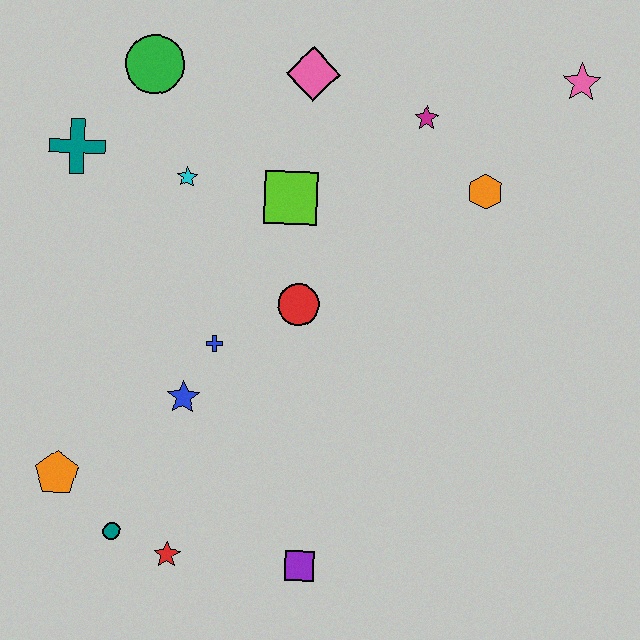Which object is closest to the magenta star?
The orange hexagon is closest to the magenta star.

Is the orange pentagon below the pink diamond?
Yes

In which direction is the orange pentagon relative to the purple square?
The orange pentagon is to the left of the purple square.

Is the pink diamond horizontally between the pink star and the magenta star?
No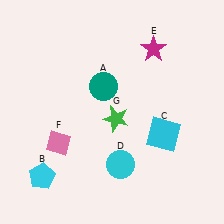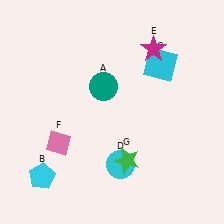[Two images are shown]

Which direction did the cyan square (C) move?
The cyan square (C) moved up.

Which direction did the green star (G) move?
The green star (G) moved down.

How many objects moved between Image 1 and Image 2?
2 objects moved between the two images.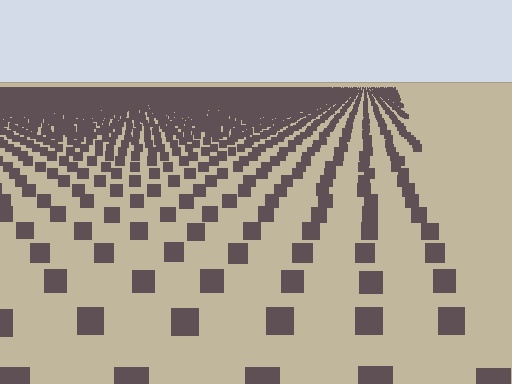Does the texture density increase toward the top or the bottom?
Density increases toward the top.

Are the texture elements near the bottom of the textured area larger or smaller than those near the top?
Larger. Near the bottom, elements are closer to the viewer and appear at a bigger on-screen size.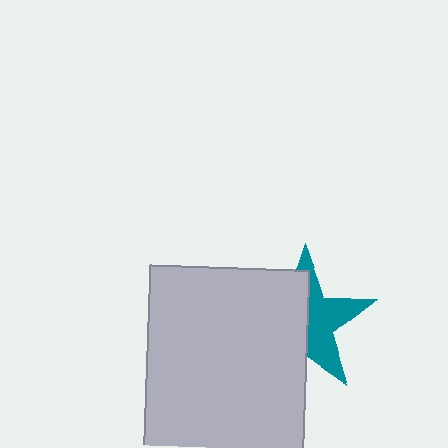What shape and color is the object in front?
The object in front is a light gray rectangle.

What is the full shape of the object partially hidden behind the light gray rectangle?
The partially hidden object is a teal star.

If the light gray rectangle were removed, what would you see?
You would see the complete teal star.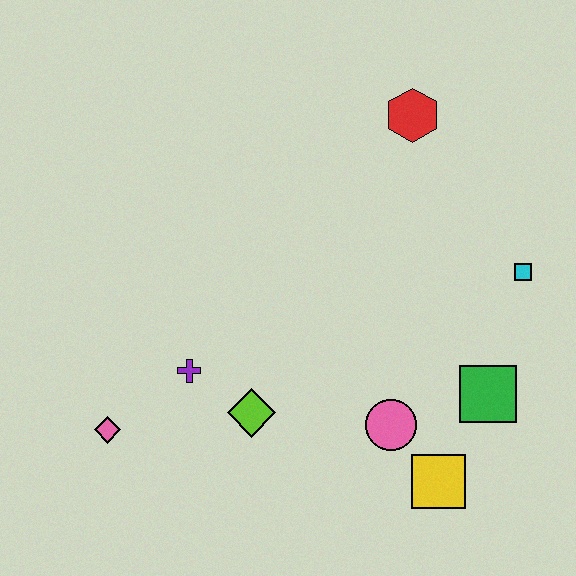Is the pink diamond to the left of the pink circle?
Yes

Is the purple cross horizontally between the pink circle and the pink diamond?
Yes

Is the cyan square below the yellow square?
No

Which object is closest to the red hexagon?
The cyan square is closest to the red hexagon.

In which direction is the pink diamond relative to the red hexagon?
The pink diamond is below the red hexagon.